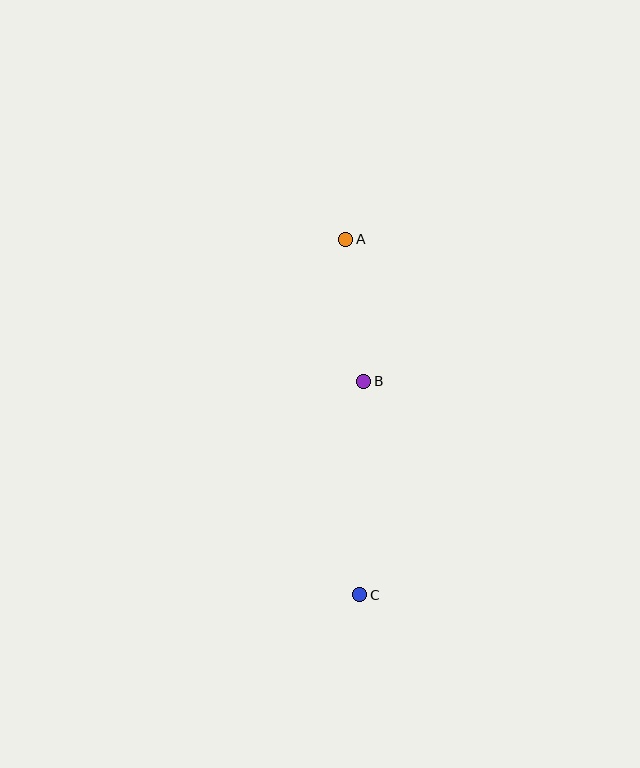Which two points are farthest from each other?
Points A and C are farthest from each other.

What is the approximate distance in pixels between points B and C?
The distance between B and C is approximately 214 pixels.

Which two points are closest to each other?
Points A and B are closest to each other.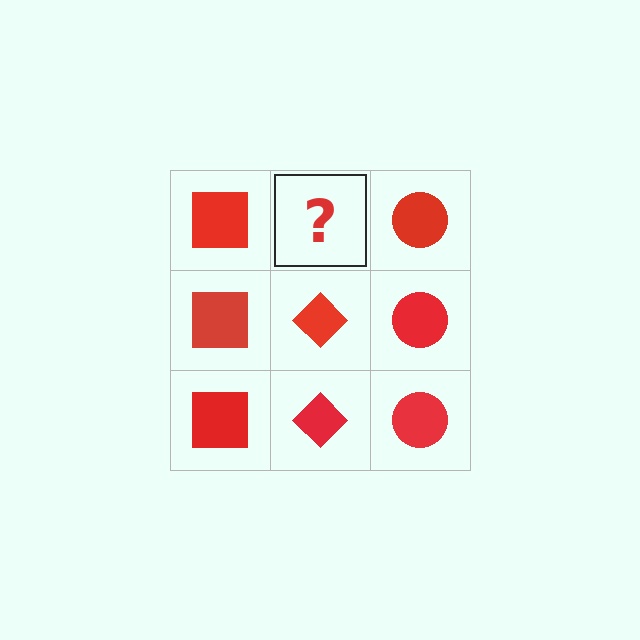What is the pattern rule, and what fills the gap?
The rule is that each column has a consistent shape. The gap should be filled with a red diamond.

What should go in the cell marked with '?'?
The missing cell should contain a red diamond.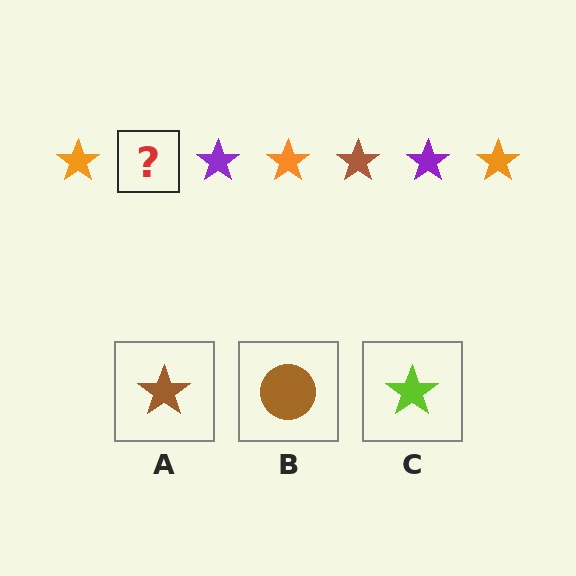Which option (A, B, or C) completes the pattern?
A.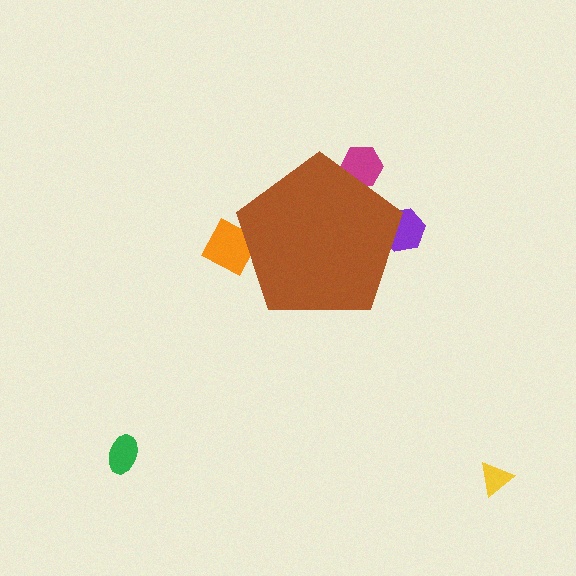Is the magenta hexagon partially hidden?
Yes, the magenta hexagon is partially hidden behind the brown pentagon.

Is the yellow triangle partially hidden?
No, the yellow triangle is fully visible.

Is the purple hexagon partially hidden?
Yes, the purple hexagon is partially hidden behind the brown pentagon.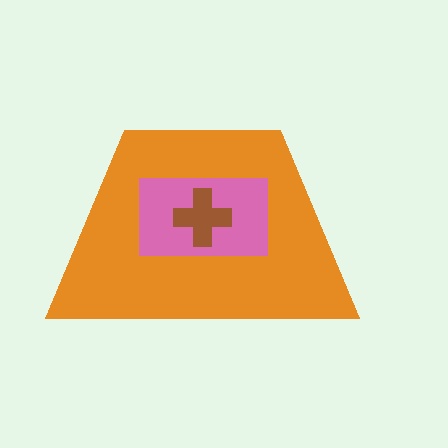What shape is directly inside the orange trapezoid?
The pink rectangle.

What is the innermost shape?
The brown cross.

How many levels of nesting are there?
3.